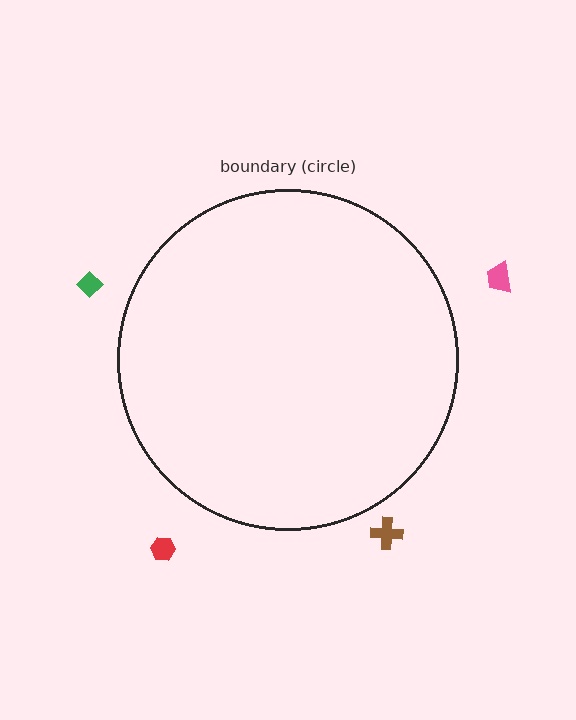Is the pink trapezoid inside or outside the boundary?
Outside.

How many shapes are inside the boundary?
0 inside, 4 outside.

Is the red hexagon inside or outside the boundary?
Outside.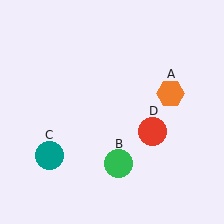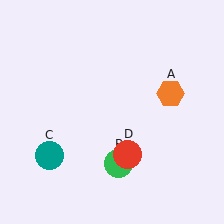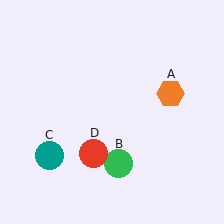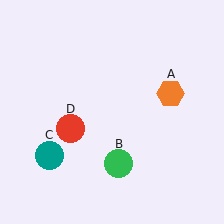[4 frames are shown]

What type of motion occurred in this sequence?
The red circle (object D) rotated clockwise around the center of the scene.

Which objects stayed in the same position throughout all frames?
Orange hexagon (object A) and green circle (object B) and teal circle (object C) remained stationary.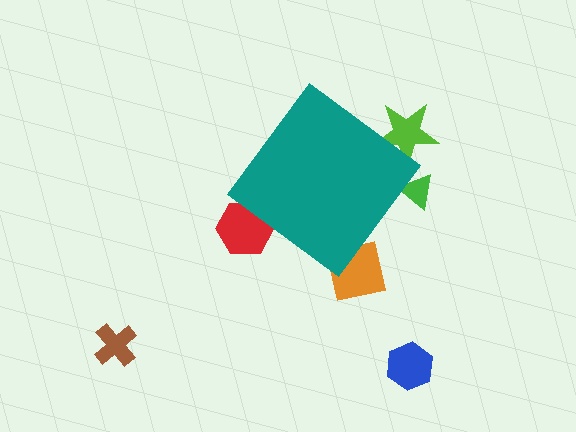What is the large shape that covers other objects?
A teal diamond.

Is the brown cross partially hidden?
No, the brown cross is fully visible.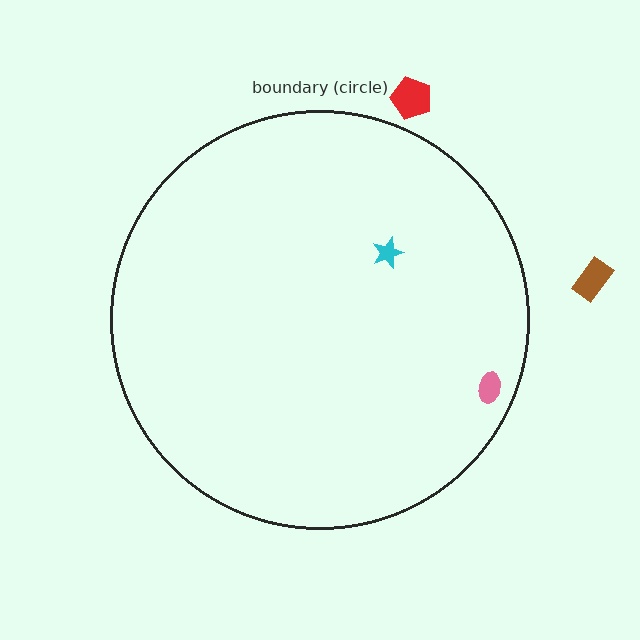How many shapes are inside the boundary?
2 inside, 2 outside.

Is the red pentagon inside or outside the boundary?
Outside.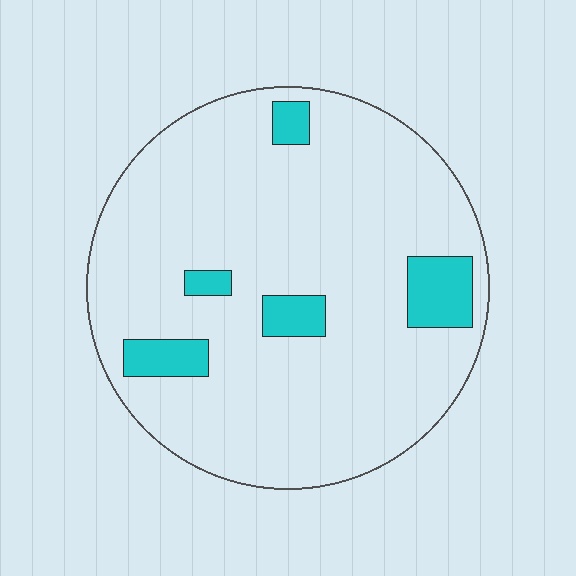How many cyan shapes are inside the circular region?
5.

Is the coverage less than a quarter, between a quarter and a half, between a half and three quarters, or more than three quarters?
Less than a quarter.